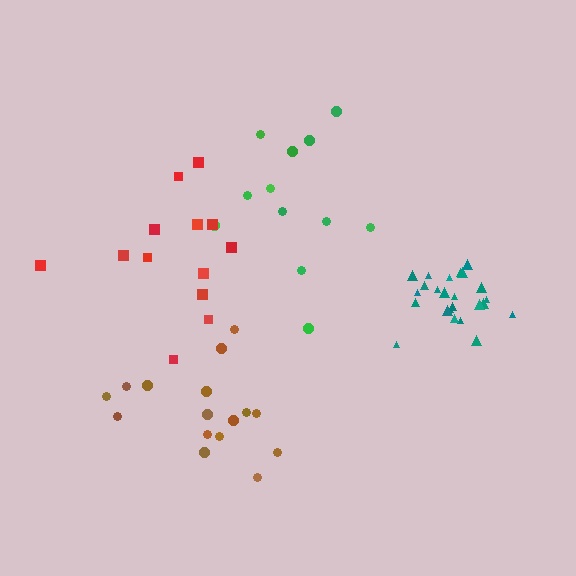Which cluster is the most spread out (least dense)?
Red.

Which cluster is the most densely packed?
Teal.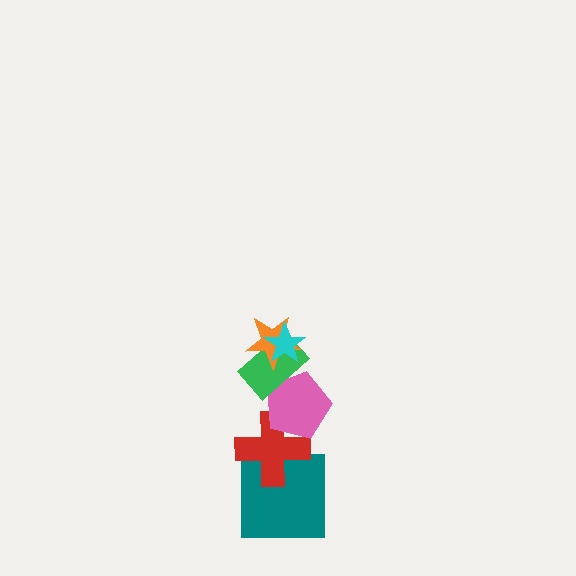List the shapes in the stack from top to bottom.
From top to bottom: the cyan star, the orange star, the green rectangle, the pink pentagon, the red cross, the teal square.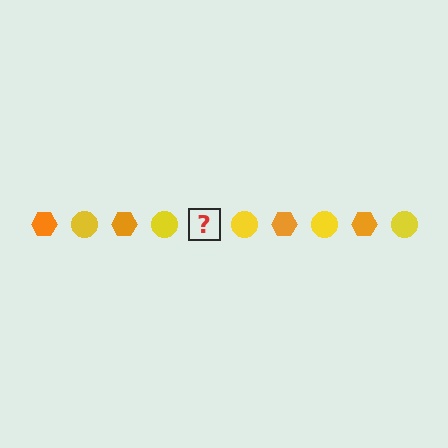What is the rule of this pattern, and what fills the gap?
The rule is that the pattern alternates between orange hexagon and yellow circle. The gap should be filled with an orange hexagon.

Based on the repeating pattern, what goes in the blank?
The blank should be an orange hexagon.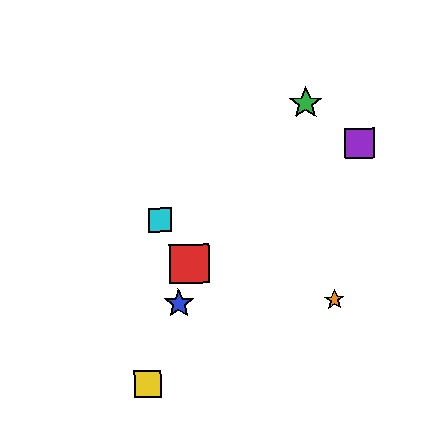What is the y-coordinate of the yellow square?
The yellow square is at y≈384.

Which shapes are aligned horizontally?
The blue star, the orange star are aligned horizontally.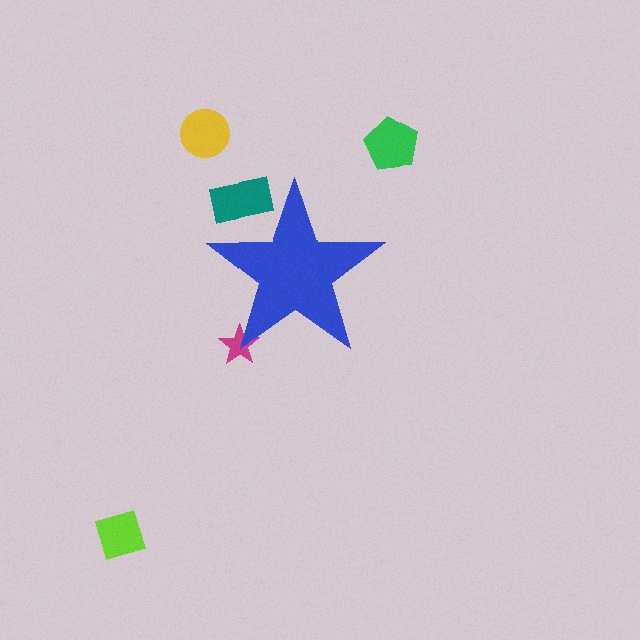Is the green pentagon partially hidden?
No, the green pentagon is fully visible.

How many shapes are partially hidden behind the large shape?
2 shapes are partially hidden.